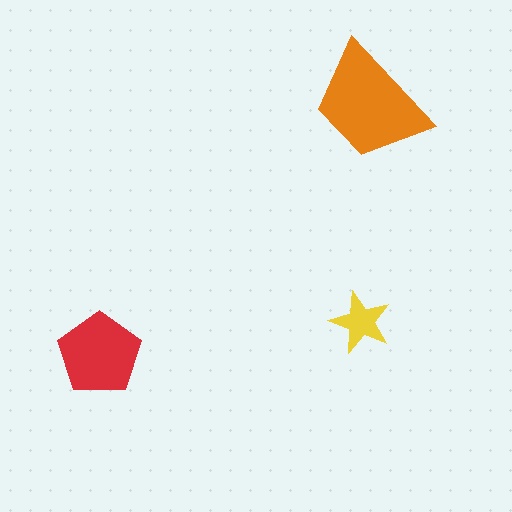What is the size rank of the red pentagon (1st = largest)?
2nd.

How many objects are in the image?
There are 3 objects in the image.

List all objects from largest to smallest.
The orange trapezoid, the red pentagon, the yellow star.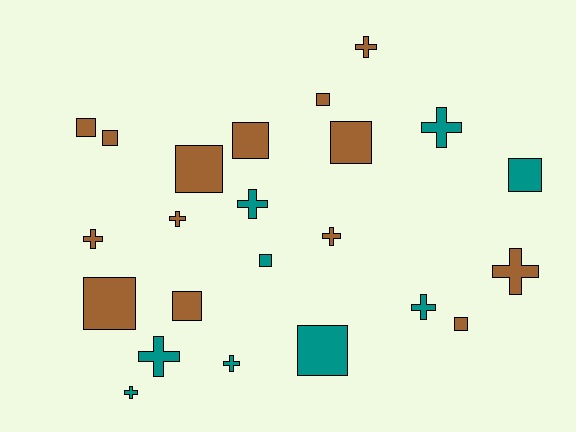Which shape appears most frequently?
Square, with 12 objects.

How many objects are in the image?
There are 23 objects.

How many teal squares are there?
There are 3 teal squares.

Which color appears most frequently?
Brown, with 14 objects.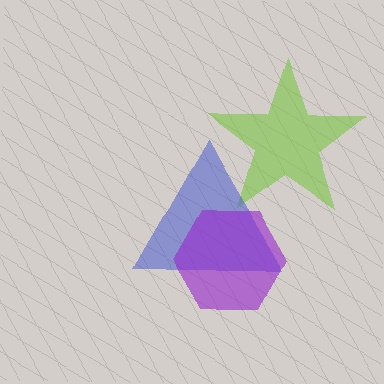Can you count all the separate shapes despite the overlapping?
Yes, there are 3 separate shapes.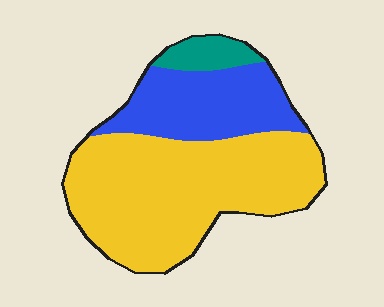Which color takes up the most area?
Yellow, at roughly 65%.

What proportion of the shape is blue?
Blue covers around 30% of the shape.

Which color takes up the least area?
Teal, at roughly 5%.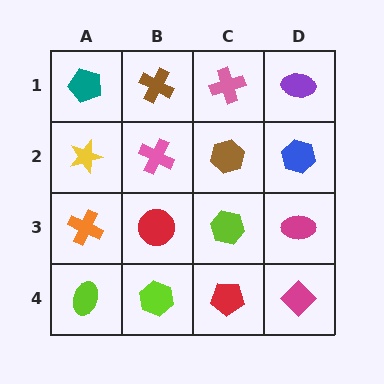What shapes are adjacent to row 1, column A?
A yellow star (row 2, column A), a brown cross (row 1, column B).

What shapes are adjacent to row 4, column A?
An orange cross (row 3, column A), a lime hexagon (row 4, column B).